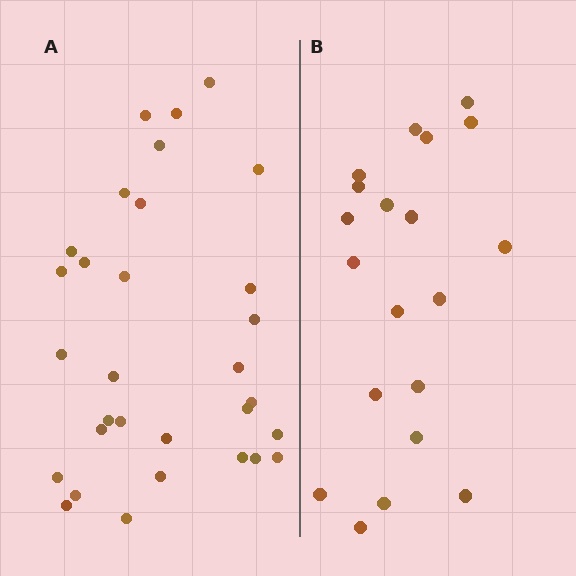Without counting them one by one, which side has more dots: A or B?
Region A (the left region) has more dots.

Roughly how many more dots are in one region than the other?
Region A has roughly 12 or so more dots than region B.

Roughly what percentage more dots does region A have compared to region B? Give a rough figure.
About 55% more.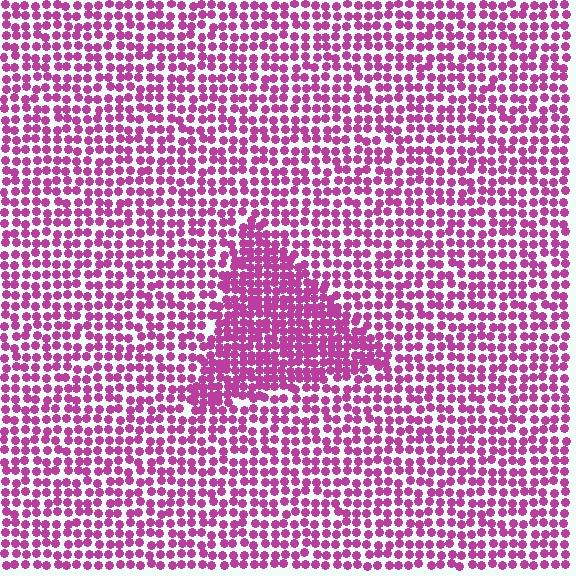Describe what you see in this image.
The image contains small magenta elements arranged at two different densities. A triangle-shaped region is visible where the elements are more densely packed than the surrounding area.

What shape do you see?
I see a triangle.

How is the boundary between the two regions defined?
The boundary is defined by a change in element density (approximately 1.7x ratio). All elements are the same color, size, and shape.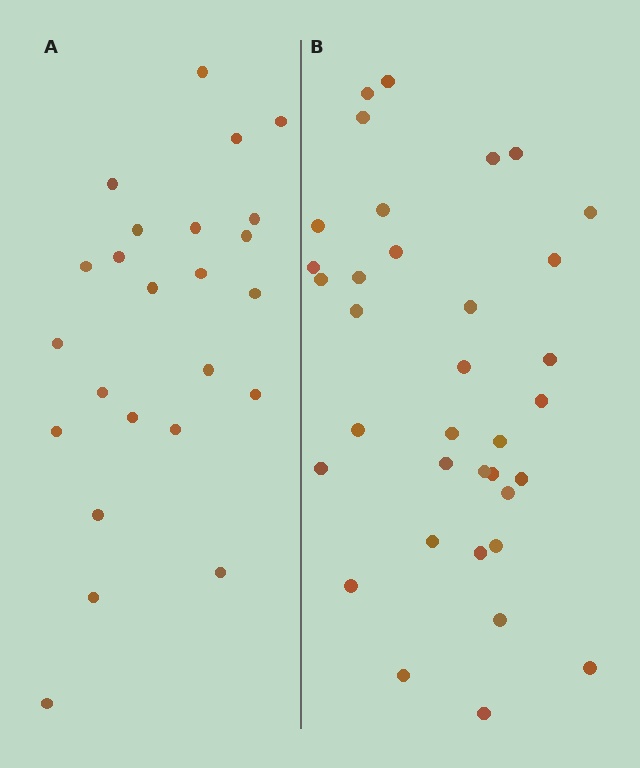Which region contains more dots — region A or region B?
Region B (the right region) has more dots.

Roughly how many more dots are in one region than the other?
Region B has roughly 12 or so more dots than region A.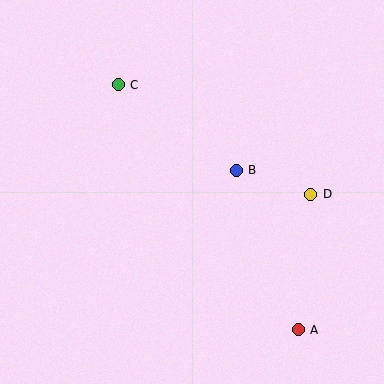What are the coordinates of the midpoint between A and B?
The midpoint between A and B is at (267, 250).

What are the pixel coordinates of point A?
Point A is at (298, 330).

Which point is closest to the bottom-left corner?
Point A is closest to the bottom-left corner.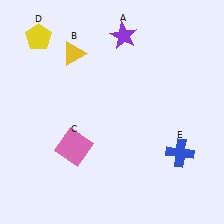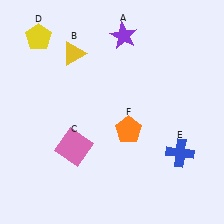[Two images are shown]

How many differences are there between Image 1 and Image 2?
There is 1 difference between the two images.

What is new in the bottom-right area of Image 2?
An orange pentagon (F) was added in the bottom-right area of Image 2.